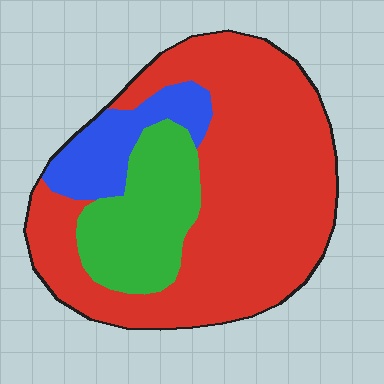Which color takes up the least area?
Blue, at roughly 15%.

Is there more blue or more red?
Red.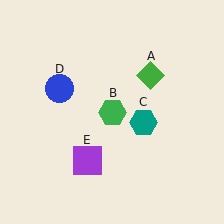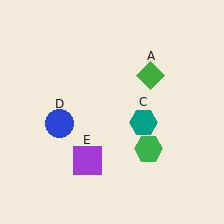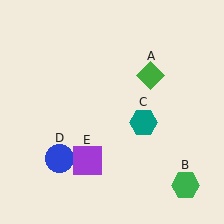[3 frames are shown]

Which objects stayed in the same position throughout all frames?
Green diamond (object A) and teal hexagon (object C) and purple square (object E) remained stationary.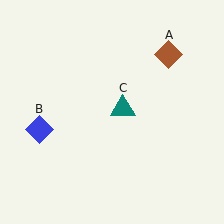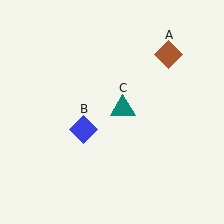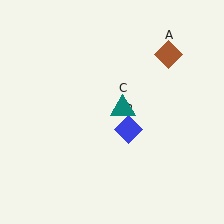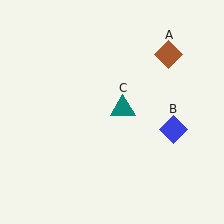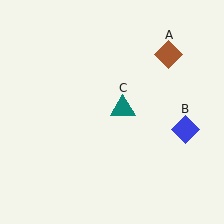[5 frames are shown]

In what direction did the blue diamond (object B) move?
The blue diamond (object B) moved right.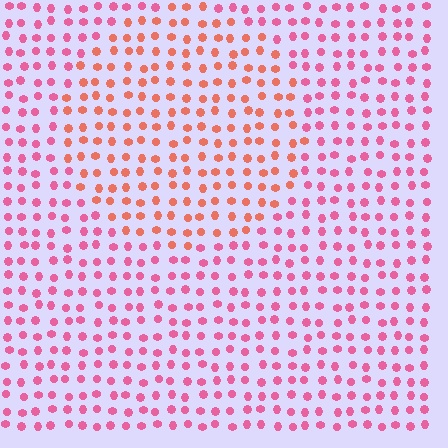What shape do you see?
I see a circle.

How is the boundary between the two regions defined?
The boundary is defined purely by a slight shift in hue (about 35 degrees). Spacing, size, and orientation are identical on both sides.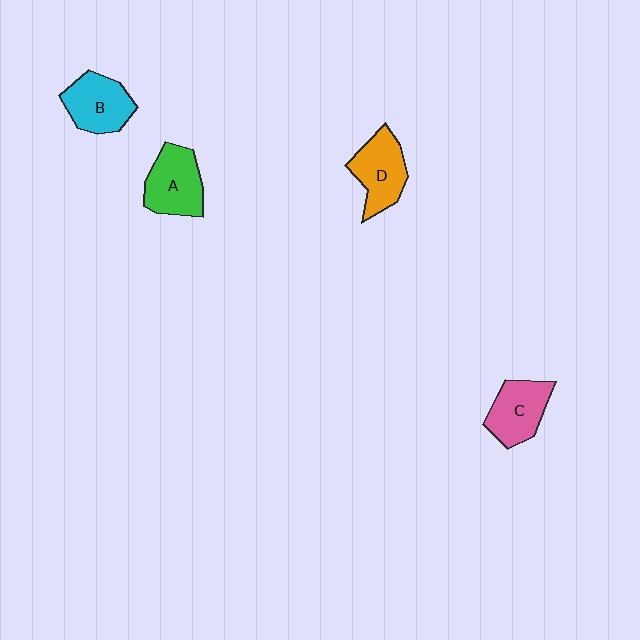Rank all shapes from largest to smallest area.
From largest to smallest: A (green), D (orange), B (cyan), C (pink).